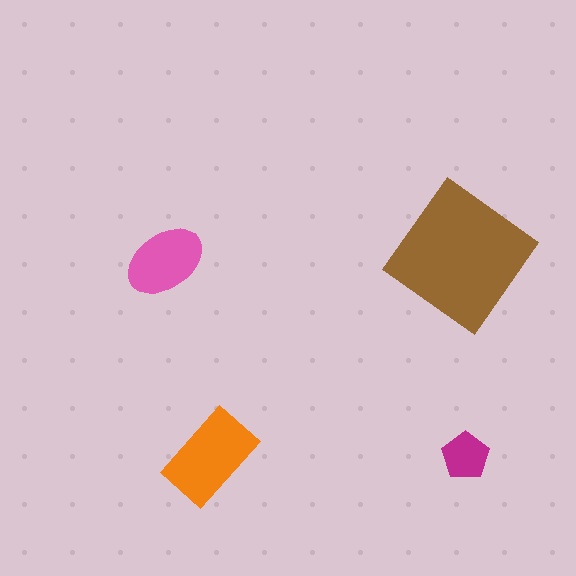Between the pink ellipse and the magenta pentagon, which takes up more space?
The pink ellipse.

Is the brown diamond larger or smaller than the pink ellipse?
Larger.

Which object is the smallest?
The magenta pentagon.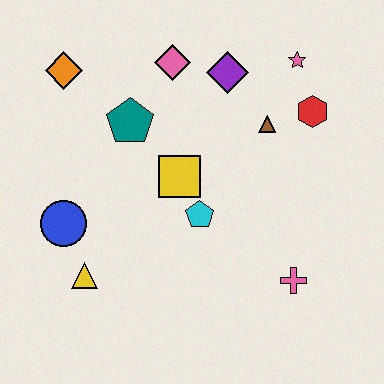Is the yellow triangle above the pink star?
No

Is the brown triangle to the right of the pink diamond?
Yes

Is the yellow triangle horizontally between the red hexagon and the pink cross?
No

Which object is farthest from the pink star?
The yellow triangle is farthest from the pink star.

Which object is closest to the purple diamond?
The pink diamond is closest to the purple diamond.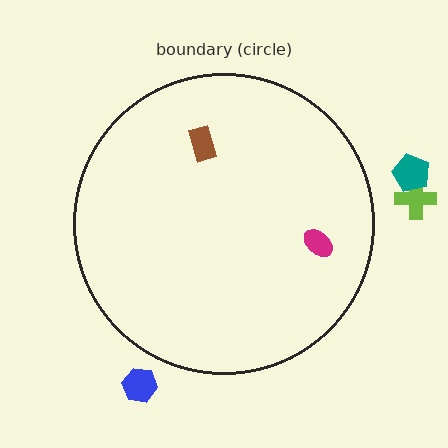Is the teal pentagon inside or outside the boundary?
Outside.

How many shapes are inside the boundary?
2 inside, 3 outside.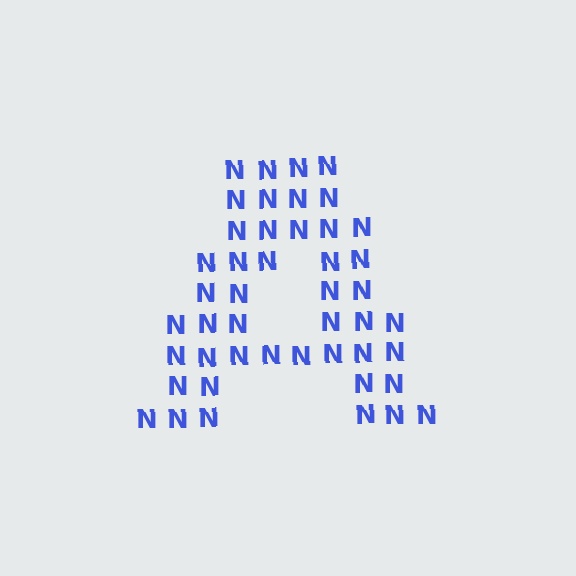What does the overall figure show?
The overall figure shows the letter A.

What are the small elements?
The small elements are letter N's.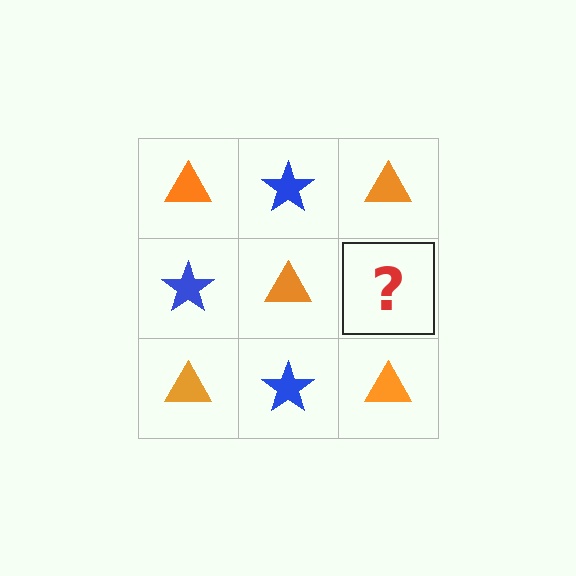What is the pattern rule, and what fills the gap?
The rule is that it alternates orange triangle and blue star in a checkerboard pattern. The gap should be filled with a blue star.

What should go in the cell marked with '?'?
The missing cell should contain a blue star.